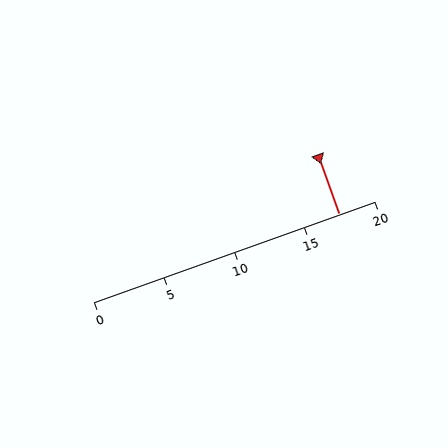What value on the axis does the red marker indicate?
The marker indicates approximately 17.5.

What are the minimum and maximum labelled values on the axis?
The axis runs from 0 to 20.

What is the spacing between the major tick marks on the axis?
The major ticks are spaced 5 apart.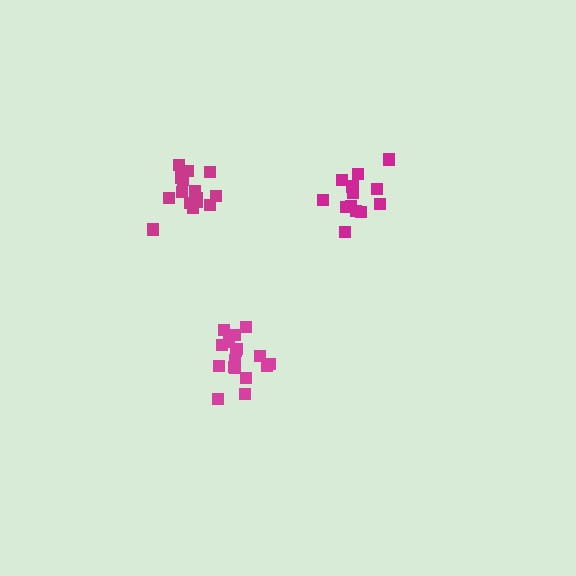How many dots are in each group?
Group 1: 13 dots, Group 2: 17 dots, Group 3: 17 dots (47 total).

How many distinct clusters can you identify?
There are 3 distinct clusters.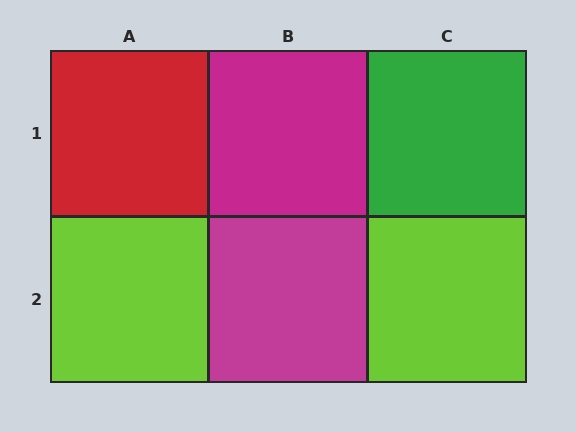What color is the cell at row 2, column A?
Lime.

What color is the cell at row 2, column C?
Lime.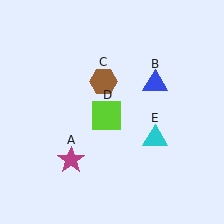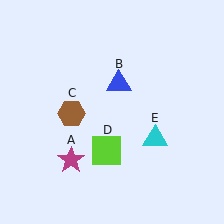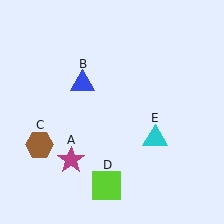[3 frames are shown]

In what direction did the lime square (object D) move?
The lime square (object D) moved down.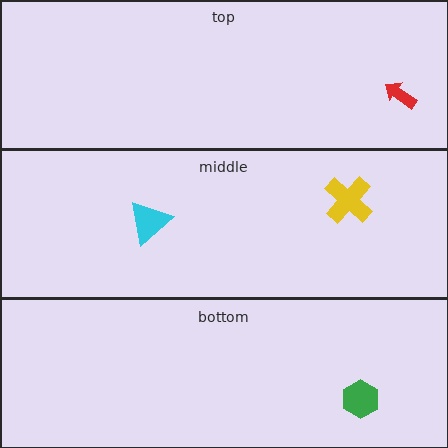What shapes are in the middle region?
The cyan triangle, the yellow cross.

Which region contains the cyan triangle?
The middle region.